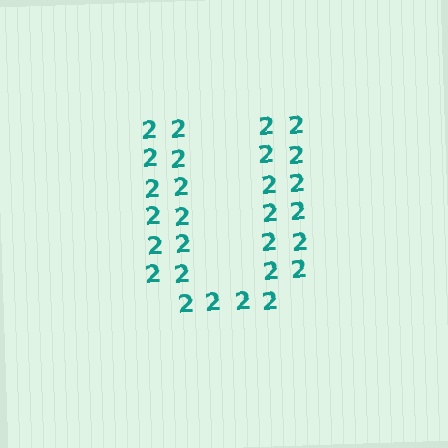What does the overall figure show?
The overall figure shows the letter U.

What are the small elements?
The small elements are digit 2's.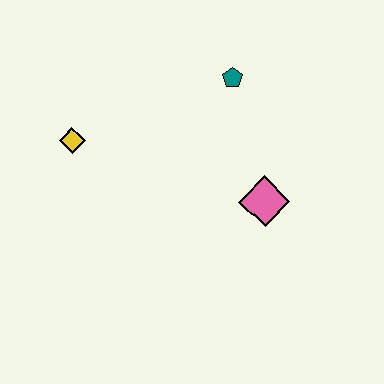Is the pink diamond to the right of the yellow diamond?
Yes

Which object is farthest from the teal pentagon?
The yellow diamond is farthest from the teal pentagon.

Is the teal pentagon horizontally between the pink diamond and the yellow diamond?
Yes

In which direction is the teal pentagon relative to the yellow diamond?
The teal pentagon is to the right of the yellow diamond.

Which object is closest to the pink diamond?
The teal pentagon is closest to the pink diamond.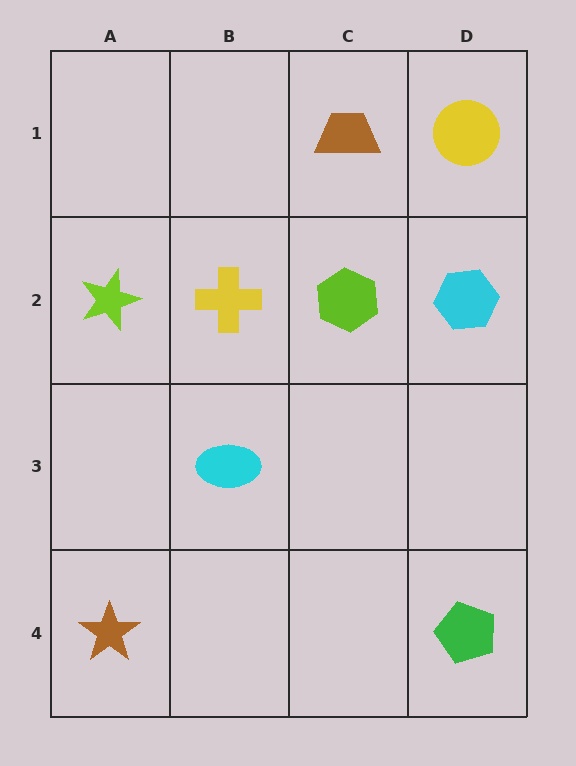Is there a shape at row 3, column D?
No, that cell is empty.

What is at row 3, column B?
A cyan ellipse.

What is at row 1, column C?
A brown trapezoid.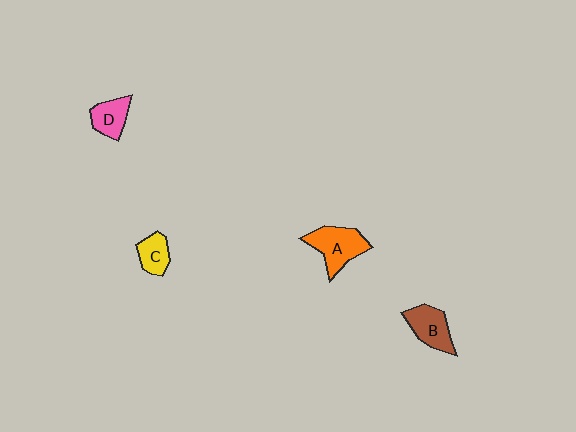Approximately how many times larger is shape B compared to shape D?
Approximately 1.3 times.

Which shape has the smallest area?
Shape C (yellow).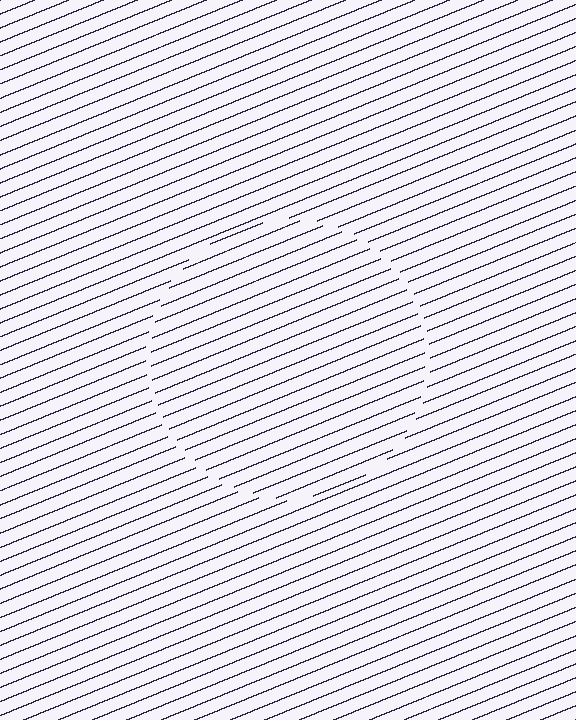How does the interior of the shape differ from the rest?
The interior of the shape contains the same grating, shifted by half a period — the contour is defined by the phase discontinuity where line-ends from the inner and outer gratings abut.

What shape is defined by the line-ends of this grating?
An illusory circle. The interior of the shape contains the same grating, shifted by half a period — the contour is defined by the phase discontinuity where line-ends from the inner and outer gratings abut.